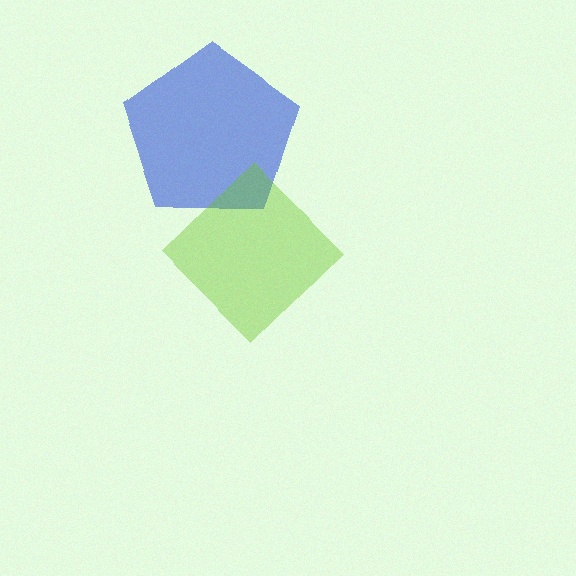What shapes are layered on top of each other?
The layered shapes are: a blue pentagon, a lime diamond.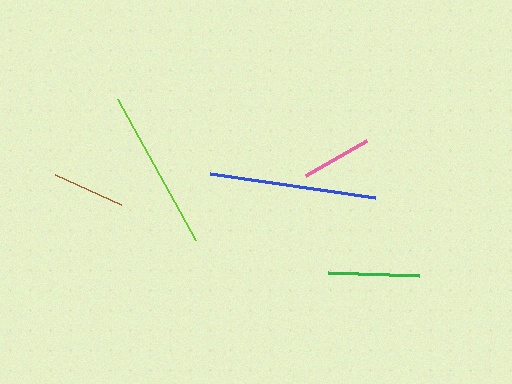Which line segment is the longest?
The blue line is the longest at approximately 167 pixels.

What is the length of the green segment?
The green segment is approximately 91 pixels long.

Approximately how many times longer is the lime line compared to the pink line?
The lime line is approximately 2.3 times the length of the pink line.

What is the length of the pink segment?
The pink segment is approximately 71 pixels long.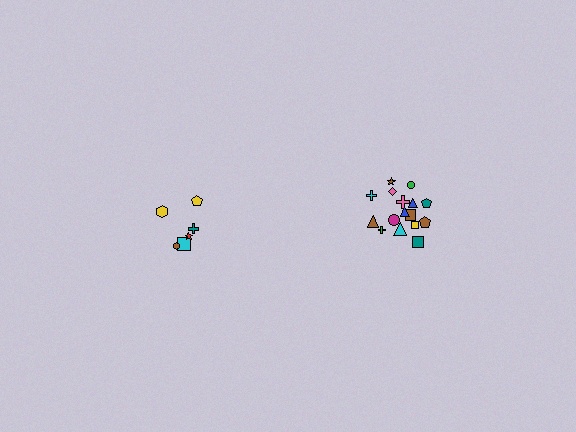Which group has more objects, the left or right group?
The right group.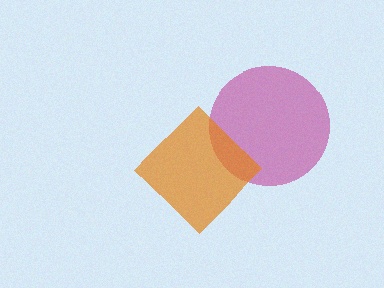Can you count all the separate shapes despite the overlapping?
Yes, there are 2 separate shapes.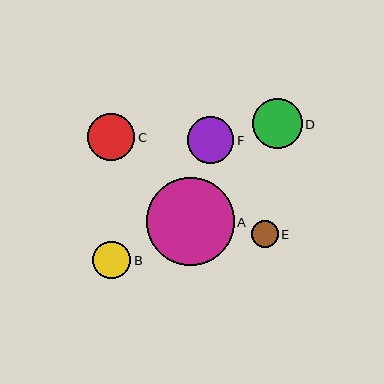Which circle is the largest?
Circle A is the largest with a size of approximately 88 pixels.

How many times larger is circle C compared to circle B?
Circle C is approximately 1.2 times the size of circle B.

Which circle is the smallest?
Circle E is the smallest with a size of approximately 27 pixels.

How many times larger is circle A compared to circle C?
Circle A is approximately 1.9 times the size of circle C.